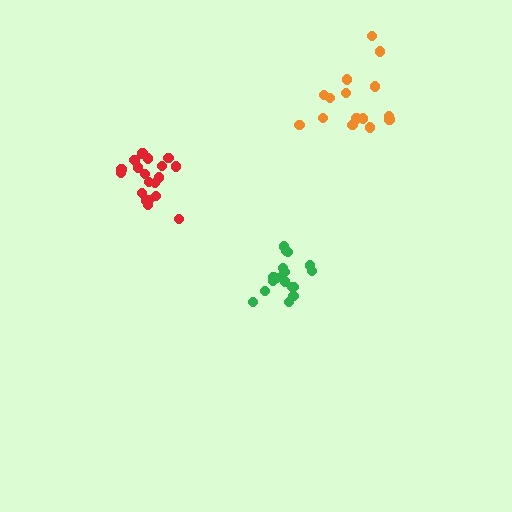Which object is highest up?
The orange cluster is topmost.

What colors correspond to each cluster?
The clusters are colored: green, red, orange.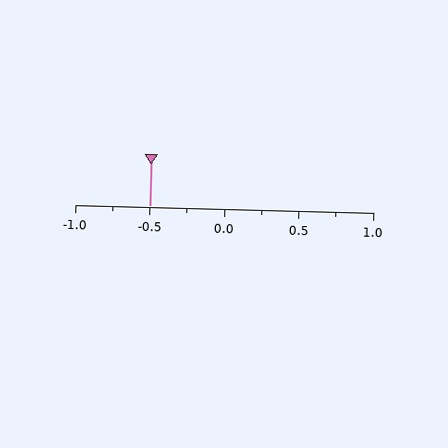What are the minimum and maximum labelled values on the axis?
The axis runs from -1.0 to 1.0.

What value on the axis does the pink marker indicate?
The marker indicates approximately -0.5.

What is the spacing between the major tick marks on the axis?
The major ticks are spaced 0.5 apart.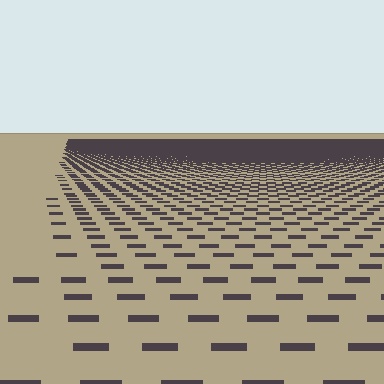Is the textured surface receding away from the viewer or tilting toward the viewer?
The surface is receding away from the viewer. Texture elements get smaller and denser toward the top.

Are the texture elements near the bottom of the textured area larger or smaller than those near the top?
Larger. Near the bottom, elements are closer to the viewer and appear at a bigger on-screen size.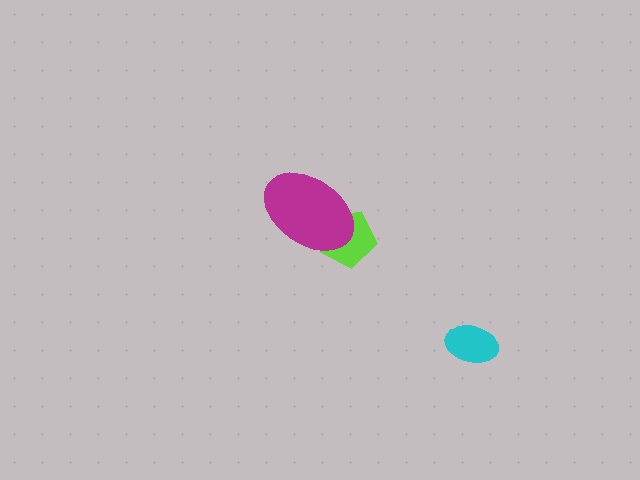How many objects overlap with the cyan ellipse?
0 objects overlap with the cyan ellipse.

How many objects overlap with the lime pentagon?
1 object overlaps with the lime pentagon.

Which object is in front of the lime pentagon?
The magenta ellipse is in front of the lime pentagon.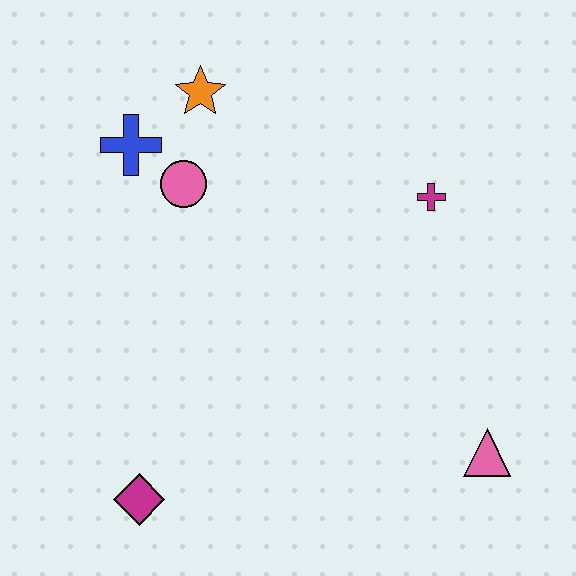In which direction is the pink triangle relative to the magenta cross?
The pink triangle is below the magenta cross.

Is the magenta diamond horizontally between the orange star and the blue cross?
Yes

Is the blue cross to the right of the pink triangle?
No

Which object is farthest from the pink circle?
The pink triangle is farthest from the pink circle.